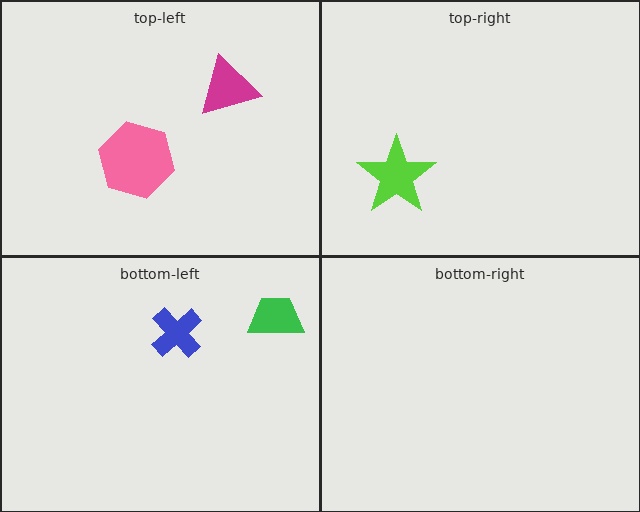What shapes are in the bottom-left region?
The green trapezoid, the blue cross.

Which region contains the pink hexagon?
The top-left region.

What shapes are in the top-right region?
The lime star.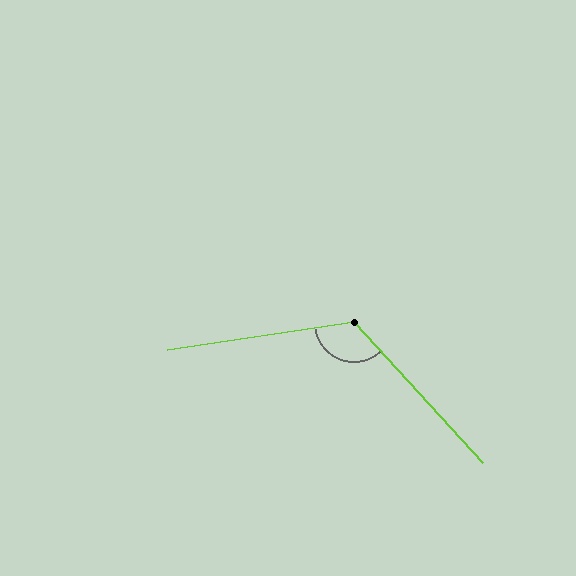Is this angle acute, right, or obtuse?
It is obtuse.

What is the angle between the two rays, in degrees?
Approximately 124 degrees.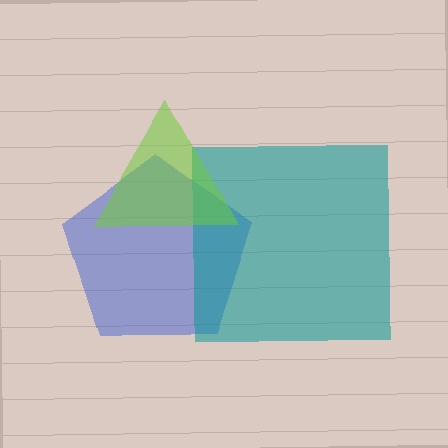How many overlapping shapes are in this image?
There are 3 overlapping shapes in the image.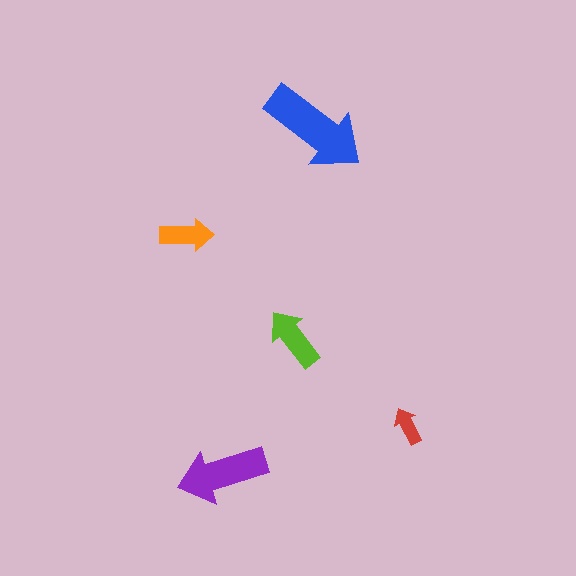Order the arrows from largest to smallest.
the blue one, the purple one, the lime one, the orange one, the red one.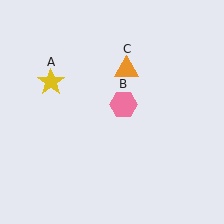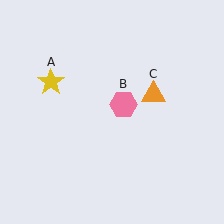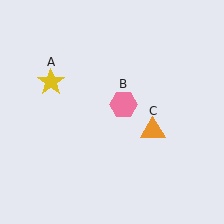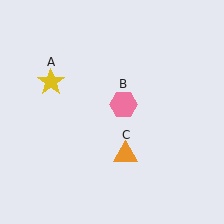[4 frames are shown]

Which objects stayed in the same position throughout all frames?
Yellow star (object A) and pink hexagon (object B) remained stationary.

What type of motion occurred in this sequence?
The orange triangle (object C) rotated clockwise around the center of the scene.